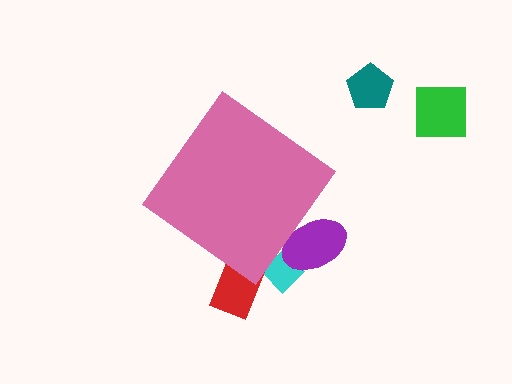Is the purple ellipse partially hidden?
Yes, the purple ellipse is partially hidden behind the pink diamond.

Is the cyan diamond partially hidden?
Yes, the cyan diamond is partially hidden behind the pink diamond.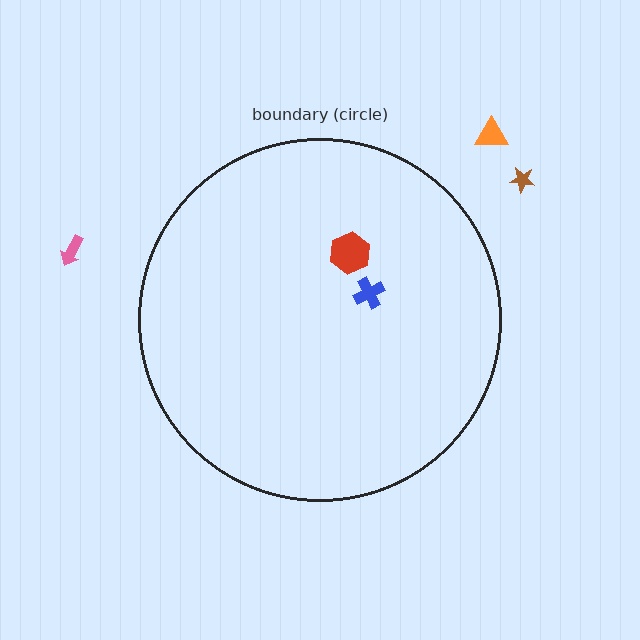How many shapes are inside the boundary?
2 inside, 3 outside.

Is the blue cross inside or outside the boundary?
Inside.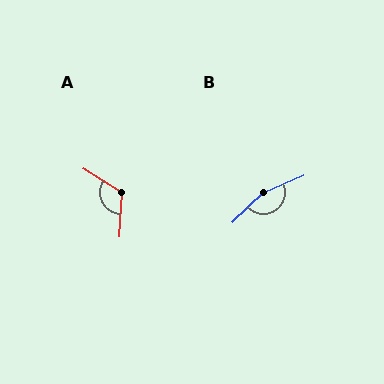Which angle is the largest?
B, at approximately 159 degrees.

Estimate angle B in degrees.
Approximately 159 degrees.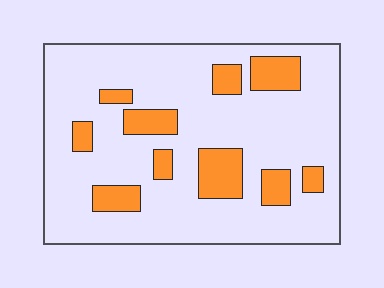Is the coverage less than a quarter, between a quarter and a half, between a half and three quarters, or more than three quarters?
Less than a quarter.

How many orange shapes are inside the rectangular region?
10.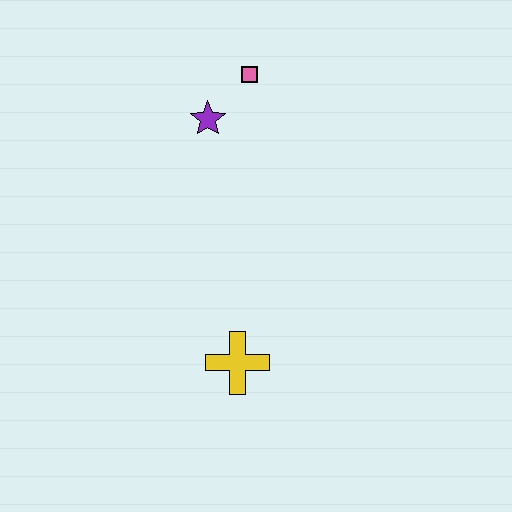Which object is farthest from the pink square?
The yellow cross is farthest from the pink square.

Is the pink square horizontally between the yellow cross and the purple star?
No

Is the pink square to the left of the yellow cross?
No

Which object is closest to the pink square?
The purple star is closest to the pink square.